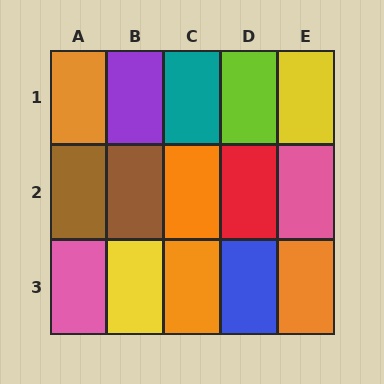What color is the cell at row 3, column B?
Yellow.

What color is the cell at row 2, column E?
Pink.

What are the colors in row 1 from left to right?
Orange, purple, teal, lime, yellow.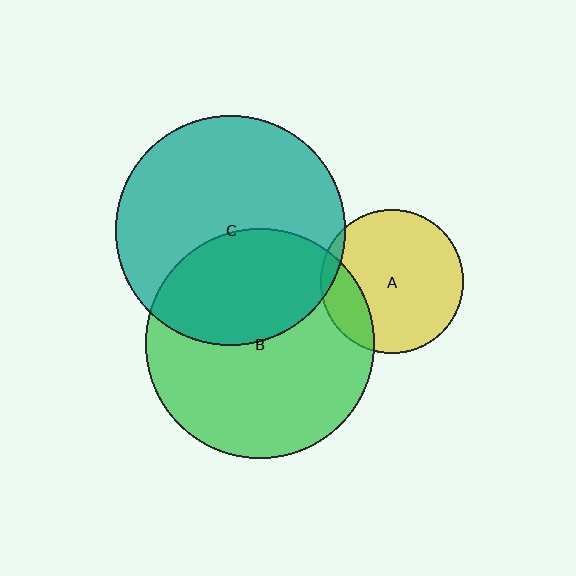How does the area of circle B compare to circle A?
Approximately 2.6 times.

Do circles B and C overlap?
Yes.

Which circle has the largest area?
Circle C (teal).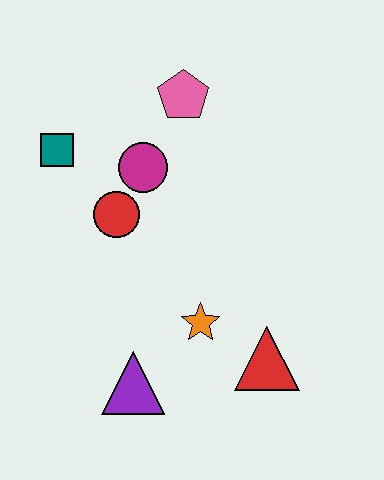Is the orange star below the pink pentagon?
Yes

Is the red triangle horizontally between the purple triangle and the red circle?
No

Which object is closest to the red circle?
The magenta circle is closest to the red circle.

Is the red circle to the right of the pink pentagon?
No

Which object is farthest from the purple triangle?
The pink pentagon is farthest from the purple triangle.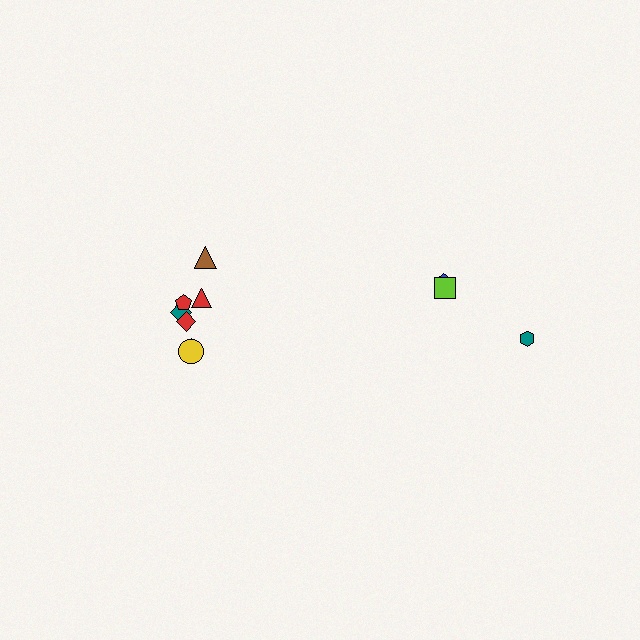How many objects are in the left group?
There are 7 objects.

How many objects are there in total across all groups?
There are 10 objects.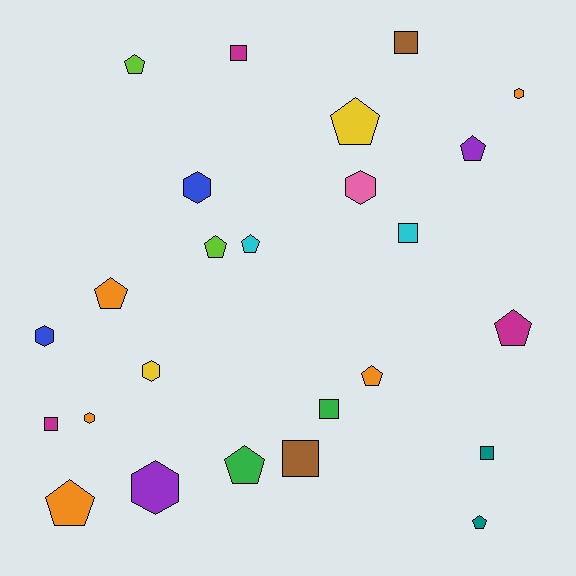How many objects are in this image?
There are 25 objects.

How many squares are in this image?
There are 7 squares.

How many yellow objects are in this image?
There are 2 yellow objects.